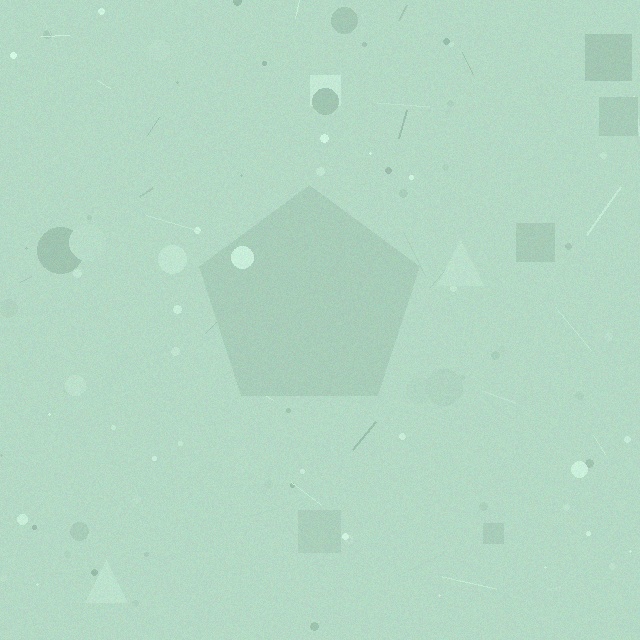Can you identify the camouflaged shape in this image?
The camouflaged shape is a pentagon.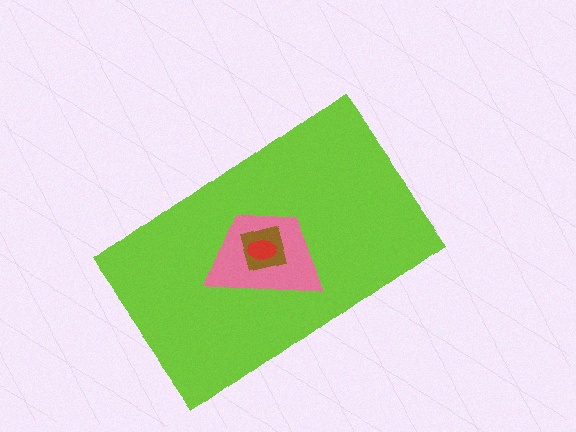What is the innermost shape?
The red ellipse.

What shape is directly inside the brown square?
The red ellipse.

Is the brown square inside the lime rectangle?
Yes.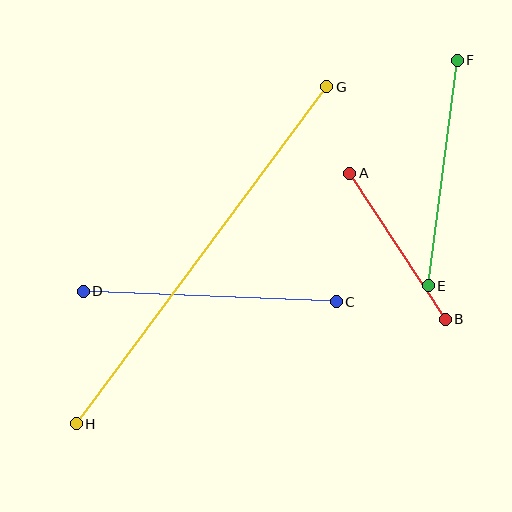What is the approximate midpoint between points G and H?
The midpoint is at approximately (202, 255) pixels.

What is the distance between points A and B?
The distance is approximately 174 pixels.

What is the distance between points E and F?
The distance is approximately 228 pixels.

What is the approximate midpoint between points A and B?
The midpoint is at approximately (397, 246) pixels.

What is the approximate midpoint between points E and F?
The midpoint is at approximately (443, 173) pixels.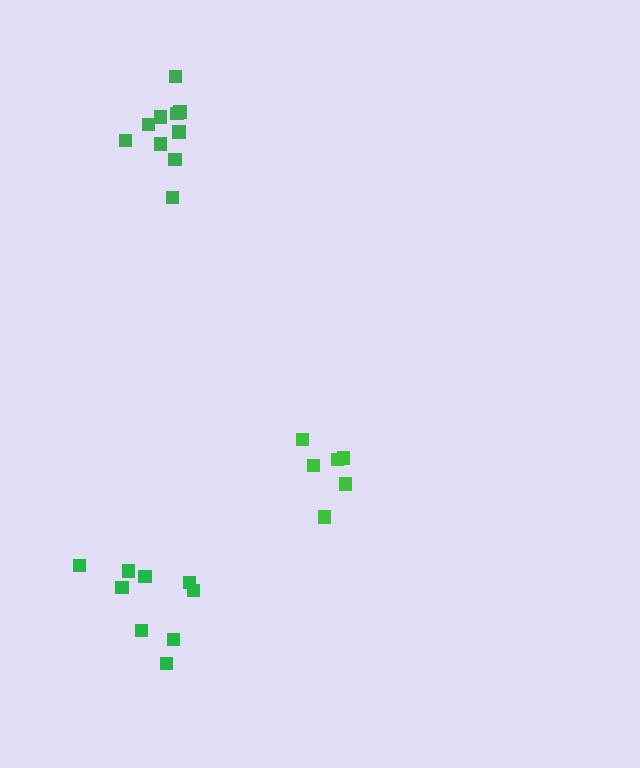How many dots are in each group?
Group 1: 9 dots, Group 2: 10 dots, Group 3: 6 dots (25 total).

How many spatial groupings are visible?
There are 3 spatial groupings.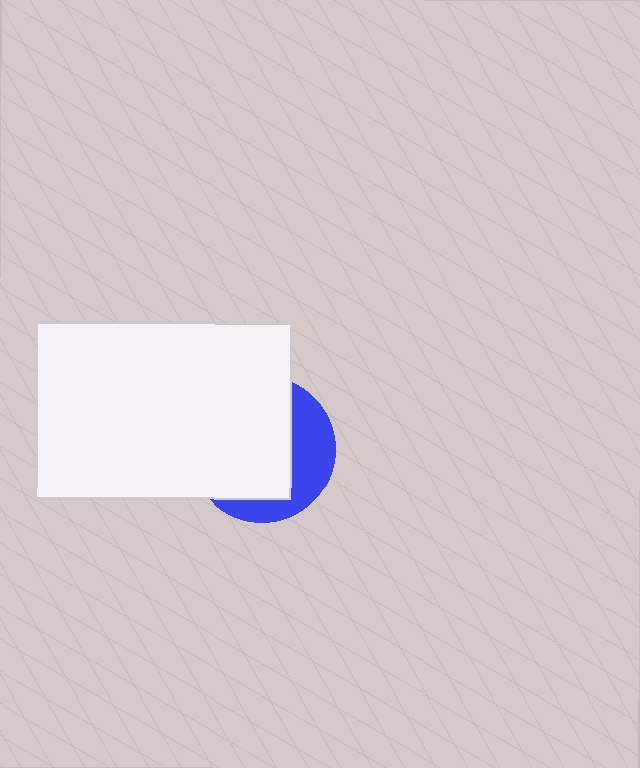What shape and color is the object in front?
The object in front is a white rectangle.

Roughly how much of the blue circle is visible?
A small part of it is visible (roughly 35%).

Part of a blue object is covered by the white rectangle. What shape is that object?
It is a circle.